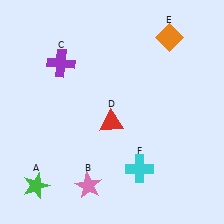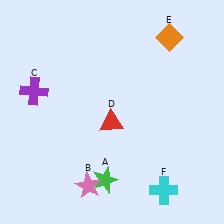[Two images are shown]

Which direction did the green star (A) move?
The green star (A) moved right.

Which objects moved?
The objects that moved are: the green star (A), the purple cross (C), the cyan cross (F).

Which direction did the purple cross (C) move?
The purple cross (C) moved down.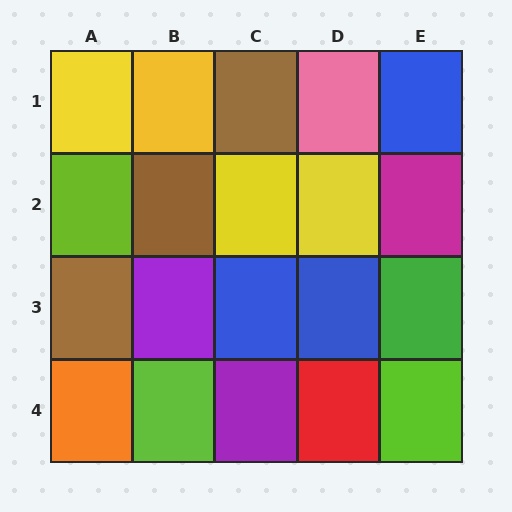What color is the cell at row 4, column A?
Orange.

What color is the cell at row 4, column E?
Lime.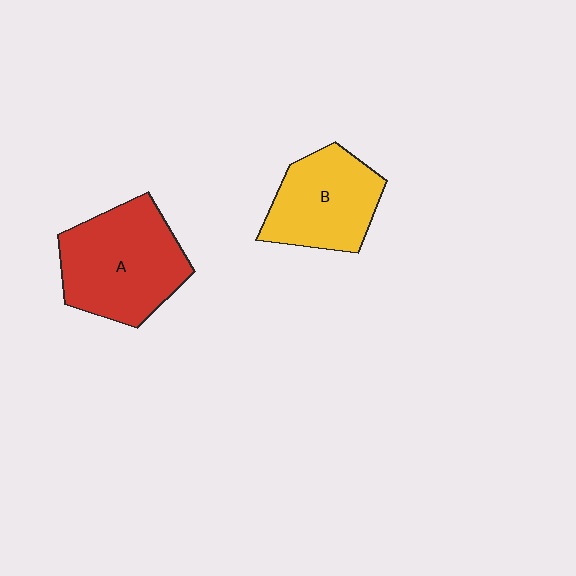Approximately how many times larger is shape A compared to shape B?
Approximately 1.3 times.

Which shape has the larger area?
Shape A (red).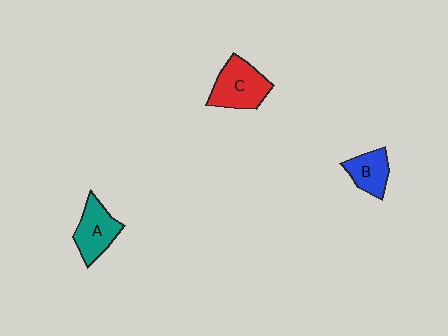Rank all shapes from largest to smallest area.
From largest to smallest: C (red), A (teal), B (blue).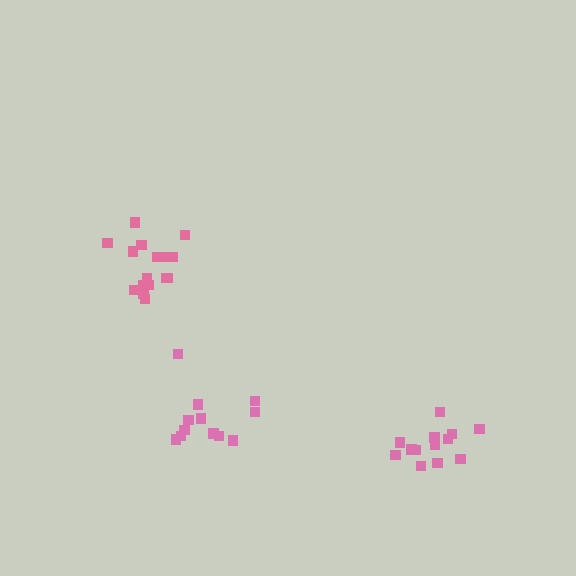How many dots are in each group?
Group 1: 12 dots, Group 2: 16 dots, Group 3: 13 dots (41 total).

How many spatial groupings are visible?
There are 3 spatial groupings.